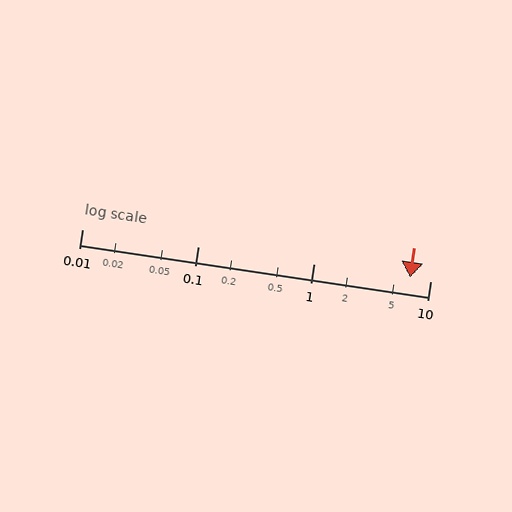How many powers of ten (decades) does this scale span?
The scale spans 3 decades, from 0.01 to 10.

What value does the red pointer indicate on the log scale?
The pointer indicates approximately 6.7.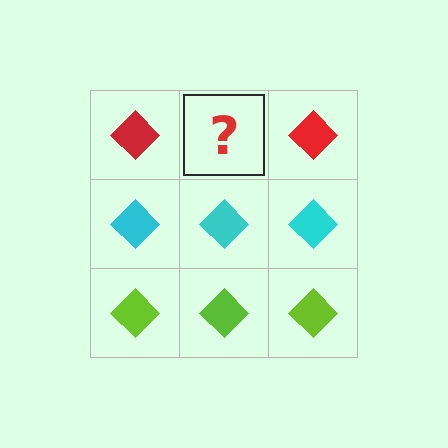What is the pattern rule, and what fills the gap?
The rule is that each row has a consistent color. The gap should be filled with a red diamond.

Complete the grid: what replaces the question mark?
The question mark should be replaced with a red diamond.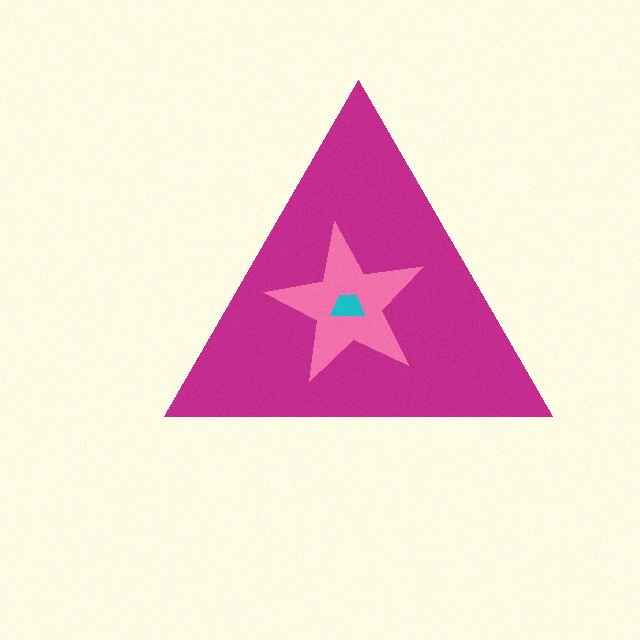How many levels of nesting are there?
3.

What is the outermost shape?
The magenta triangle.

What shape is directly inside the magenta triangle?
The pink star.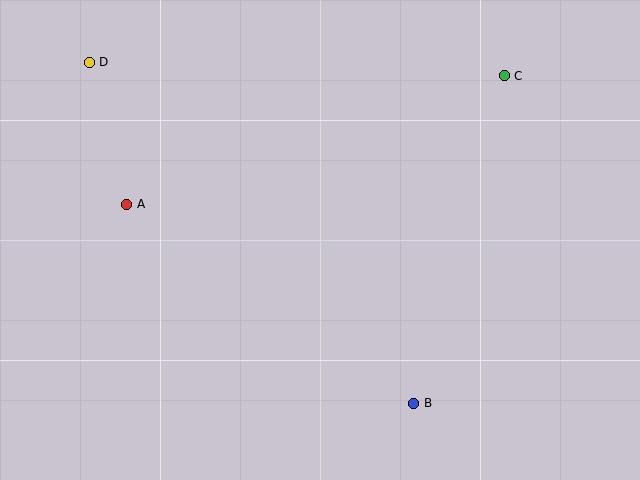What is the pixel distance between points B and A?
The distance between B and A is 349 pixels.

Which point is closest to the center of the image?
Point B at (414, 403) is closest to the center.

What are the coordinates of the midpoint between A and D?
The midpoint between A and D is at (108, 133).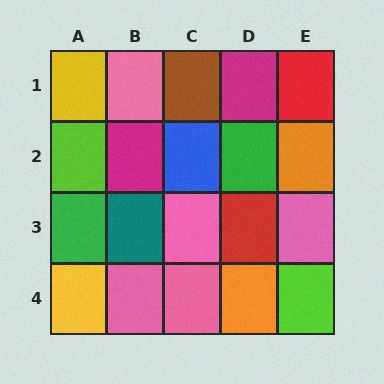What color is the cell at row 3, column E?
Pink.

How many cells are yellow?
2 cells are yellow.